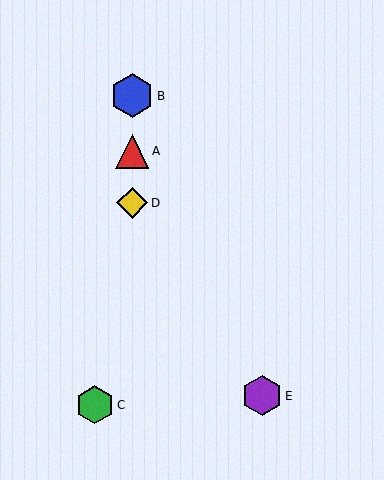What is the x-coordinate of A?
Object A is at x≈132.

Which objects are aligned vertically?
Objects A, B, D are aligned vertically.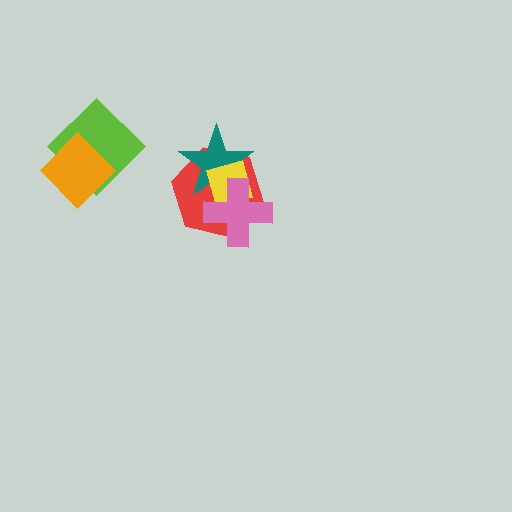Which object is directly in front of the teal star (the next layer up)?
The yellow diamond is directly in front of the teal star.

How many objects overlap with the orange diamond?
1 object overlaps with the orange diamond.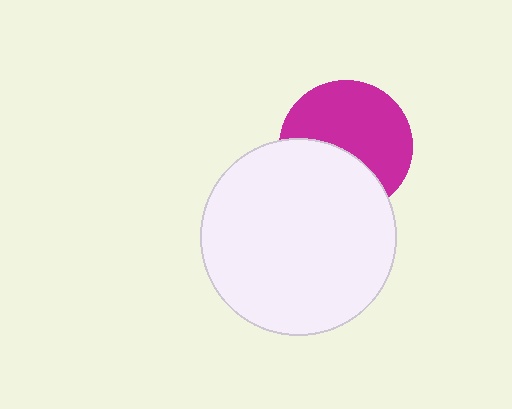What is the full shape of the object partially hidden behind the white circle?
The partially hidden object is a magenta circle.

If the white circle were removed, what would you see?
You would see the complete magenta circle.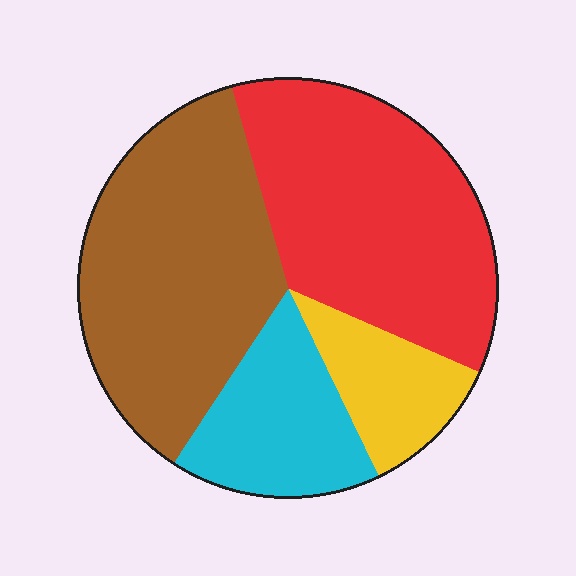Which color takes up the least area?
Yellow, at roughly 10%.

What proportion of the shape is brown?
Brown covers around 35% of the shape.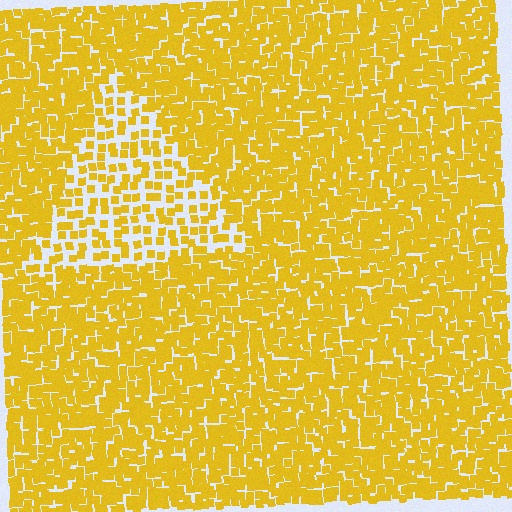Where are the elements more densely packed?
The elements are more densely packed outside the triangle boundary.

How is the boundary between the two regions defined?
The boundary is defined by a change in element density (approximately 2.1x ratio). All elements are the same color, size, and shape.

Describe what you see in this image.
The image contains small yellow elements arranged at two different densities. A triangle-shaped region is visible where the elements are less densely packed than the surrounding area.